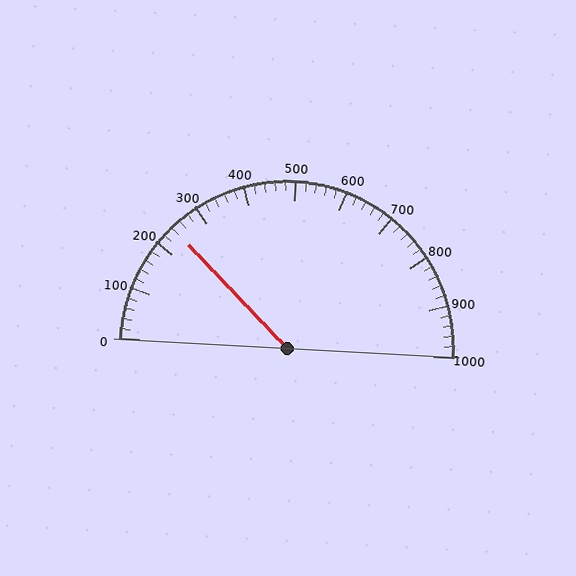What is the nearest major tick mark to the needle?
The nearest major tick mark is 200.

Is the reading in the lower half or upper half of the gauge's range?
The reading is in the lower half of the range (0 to 1000).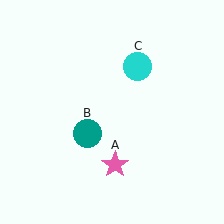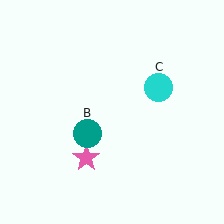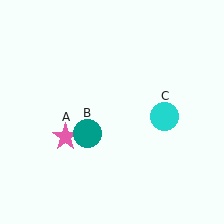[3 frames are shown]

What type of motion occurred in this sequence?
The pink star (object A), cyan circle (object C) rotated clockwise around the center of the scene.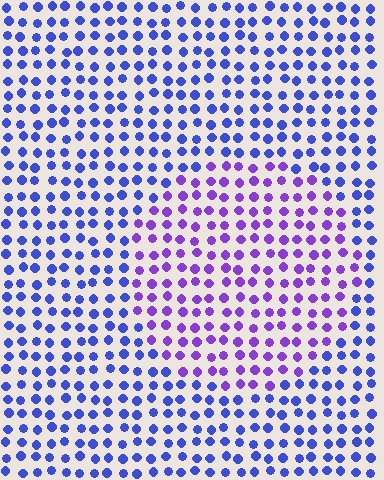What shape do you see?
I see a circle.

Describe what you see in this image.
The image is filled with small blue elements in a uniform arrangement. A circle-shaped region is visible where the elements are tinted to a slightly different hue, forming a subtle color boundary.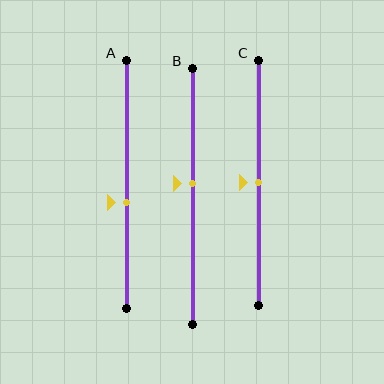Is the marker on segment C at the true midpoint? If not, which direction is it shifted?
Yes, the marker on segment C is at the true midpoint.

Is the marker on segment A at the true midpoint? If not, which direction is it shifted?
No, the marker on segment A is shifted downward by about 7% of the segment length.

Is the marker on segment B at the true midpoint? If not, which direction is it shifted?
No, the marker on segment B is shifted upward by about 5% of the segment length.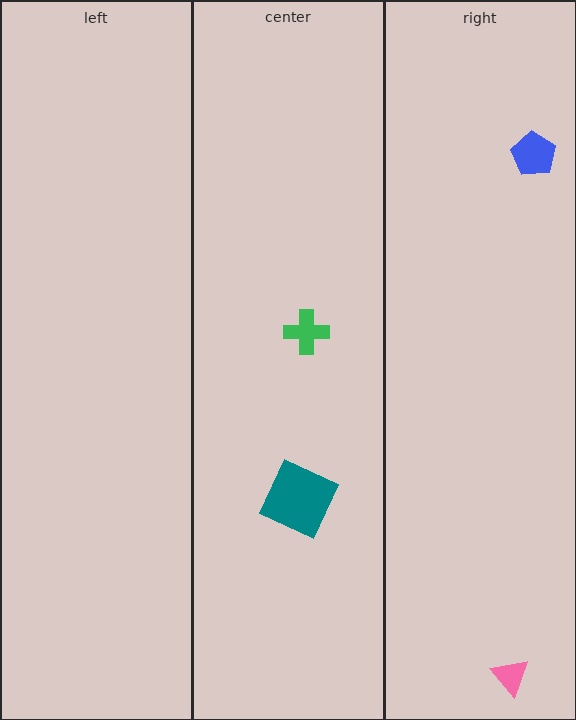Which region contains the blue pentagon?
The right region.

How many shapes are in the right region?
2.